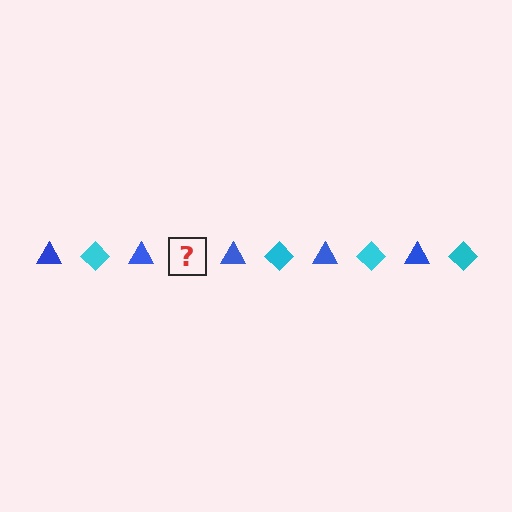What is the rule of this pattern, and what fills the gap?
The rule is that the pattern alternates between blue triangle and cyan diamond. The gap should be filled with a cyan diamond.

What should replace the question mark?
The question mark should be replaced with a cyan diamond.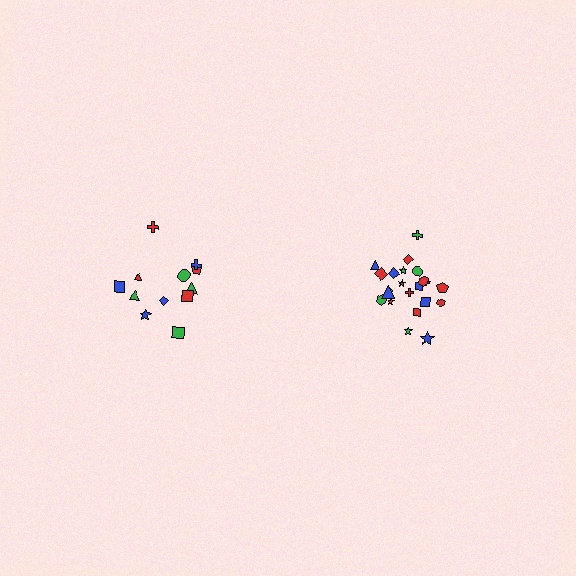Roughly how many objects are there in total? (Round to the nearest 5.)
Roughly 35 objects in total.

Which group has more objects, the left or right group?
The right group.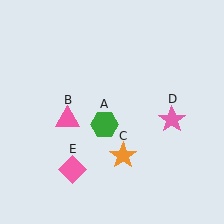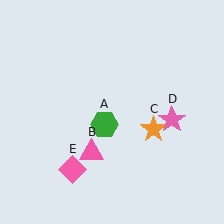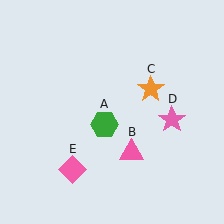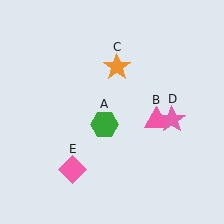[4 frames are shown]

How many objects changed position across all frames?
2 objects changed position: pink triangle (object B), orange star (object C).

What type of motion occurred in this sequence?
The pink triangle (object B), orange star (object C) rotated counterclockwise around the center of the scene.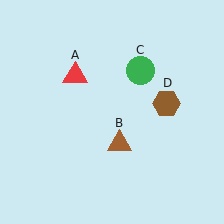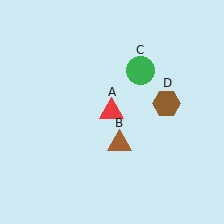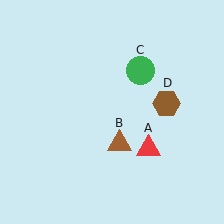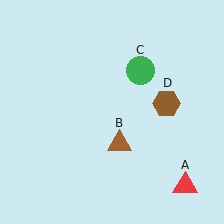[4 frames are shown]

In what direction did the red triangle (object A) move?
The red triangle (object A) moved down and to the right.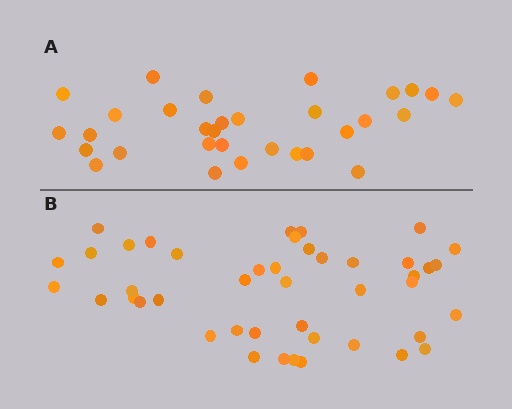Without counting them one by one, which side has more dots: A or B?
Region B (the bottom region) has more dots.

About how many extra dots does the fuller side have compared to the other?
Region B has approximately 15 more dots than region A.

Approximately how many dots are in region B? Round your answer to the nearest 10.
About 40 dots. (The exact count is 44, which rounds to 40.)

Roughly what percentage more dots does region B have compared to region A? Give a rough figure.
About 40% more.